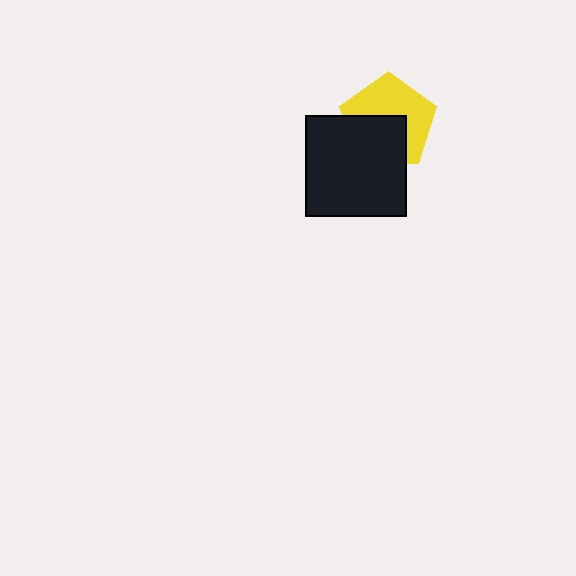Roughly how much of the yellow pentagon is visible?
About half of it is visible (roughly 56%).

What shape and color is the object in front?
The object in front is a black square.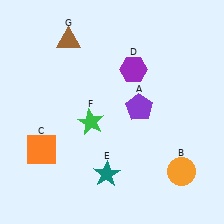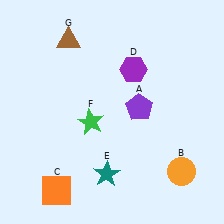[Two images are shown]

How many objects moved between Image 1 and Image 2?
1 object moved between the two images.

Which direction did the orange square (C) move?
The orange square (C) moved down.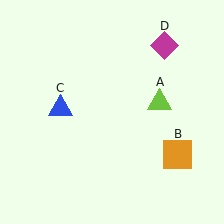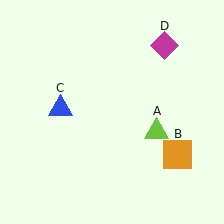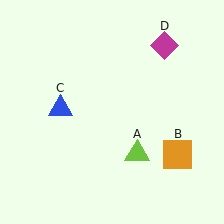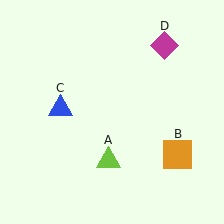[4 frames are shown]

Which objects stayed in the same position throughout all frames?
Orange square (object B) and blue triangle (object C) and magenta diamond (object D) remained stationary.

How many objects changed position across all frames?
1 object changed position: lime triangle (object A).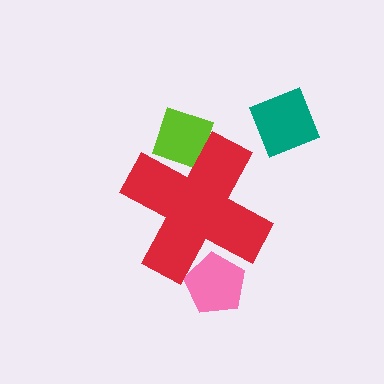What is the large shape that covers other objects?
A red cross.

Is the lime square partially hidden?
Yes, the lime square is partially hidden behind the red cross.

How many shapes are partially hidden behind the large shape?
2 shapes are partially hidden.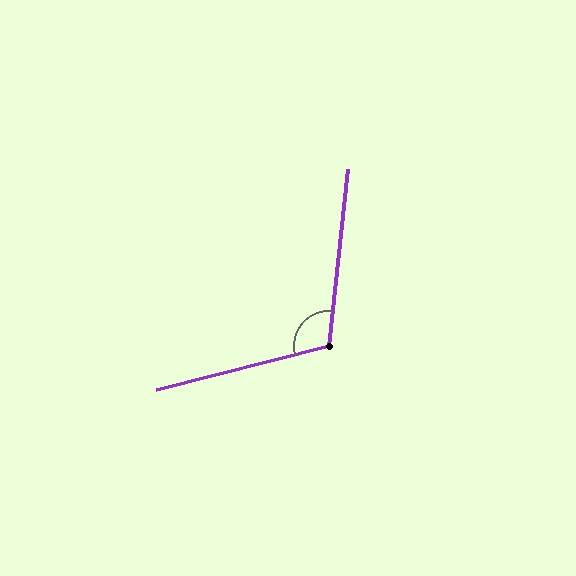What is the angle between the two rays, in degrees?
Approximately 111 degrees.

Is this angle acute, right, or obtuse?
It is obtuse.